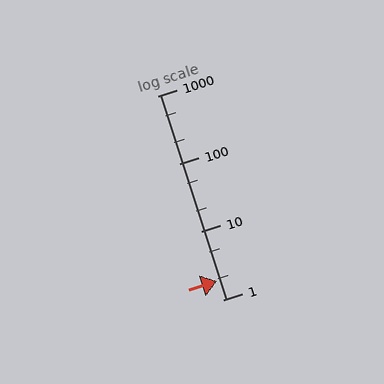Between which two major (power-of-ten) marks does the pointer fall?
The pointer is between 1 and 10.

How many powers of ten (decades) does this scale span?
The scale spans 3 decades, from 1 to 1000.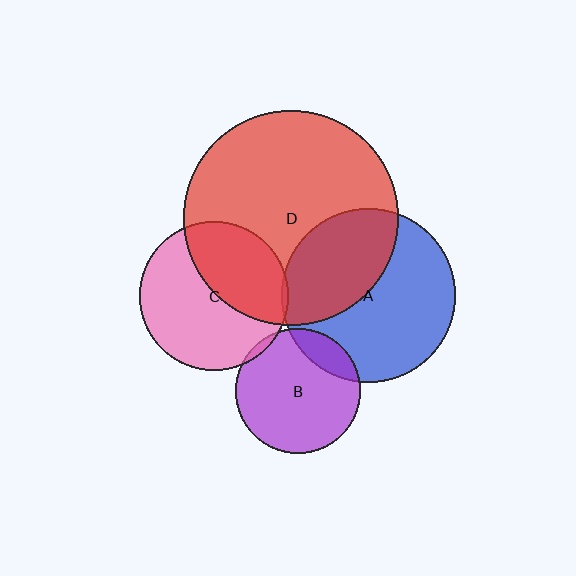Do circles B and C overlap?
Yes.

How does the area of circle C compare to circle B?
Approximately 1.4 times.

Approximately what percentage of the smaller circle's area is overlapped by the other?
Approximately 5%.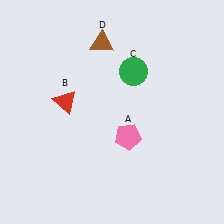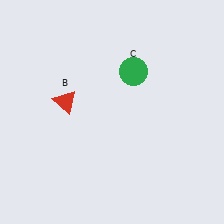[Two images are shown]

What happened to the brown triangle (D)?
The brown triangle (D) was removed in Image 2. It was in the top-left area of Image 1.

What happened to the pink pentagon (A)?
The pink pentagon (A) was removed in Image 2. It was in the bottom-right area of Image 1.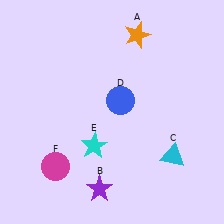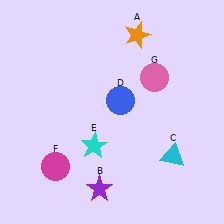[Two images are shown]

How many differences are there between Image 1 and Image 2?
There is 1 difference between the two images.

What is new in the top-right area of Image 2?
A pink circle (G) was added in the top-right area of Image 2.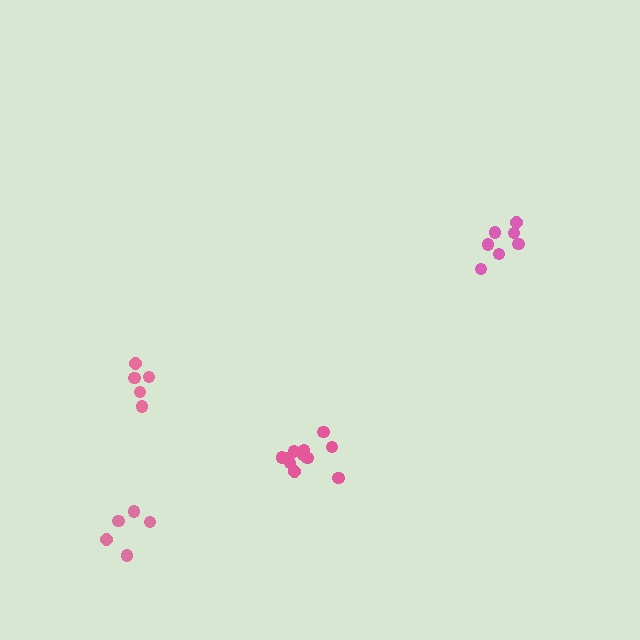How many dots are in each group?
Group 1: 11 dots, Group 2: 5 dots, Group 3: 7 dots, Group 4: 5 dots (28 total).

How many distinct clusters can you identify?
There are 4 distinct clusters.